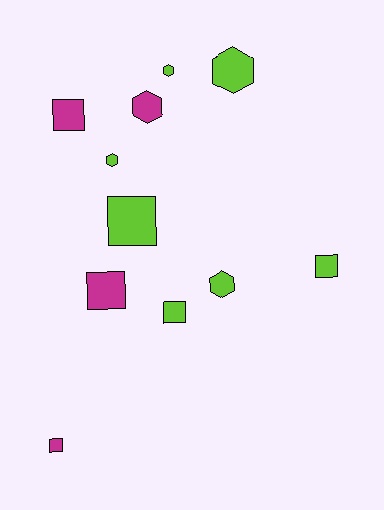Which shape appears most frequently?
Square, with 6 objects.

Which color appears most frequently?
Lime, with 7 objects.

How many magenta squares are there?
There are 3 magenta squares.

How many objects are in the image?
There are 11 objects.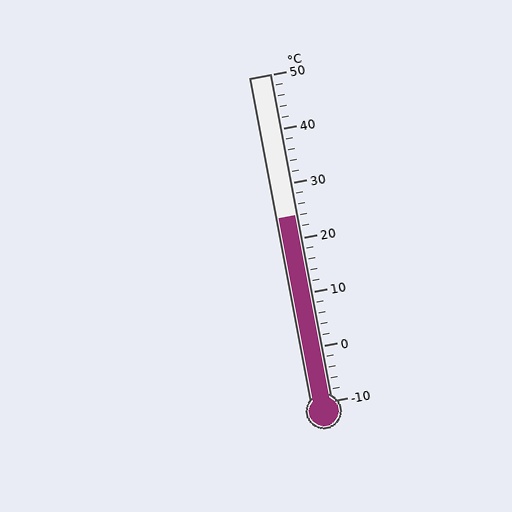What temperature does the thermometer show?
The thermometer shows approximately 24°C.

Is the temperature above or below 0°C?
The temperature is above 0°C.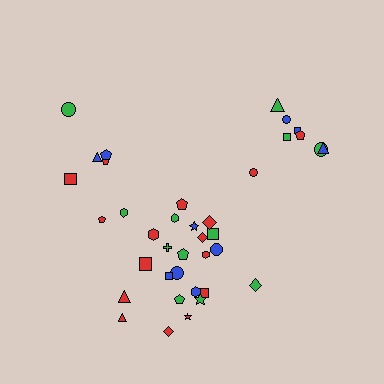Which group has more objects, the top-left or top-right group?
The top-right group.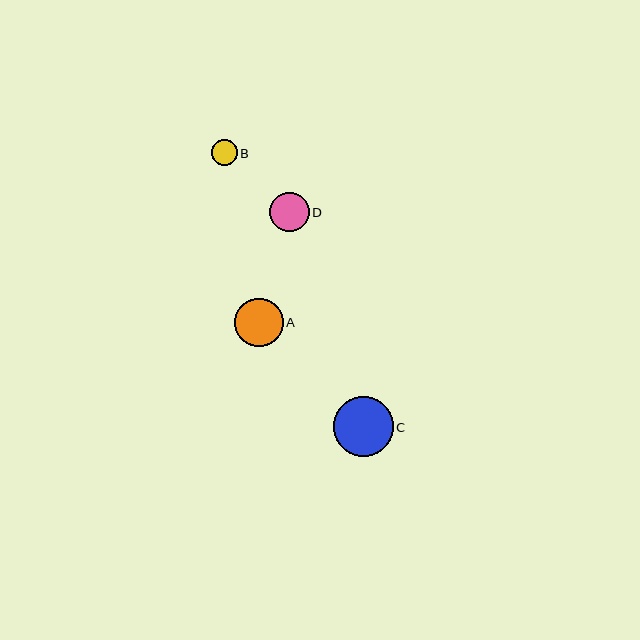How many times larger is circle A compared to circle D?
Circle A is approximately 1.2 times the size of circle D.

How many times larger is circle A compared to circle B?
Circle A is approximately 1.9 times the size of circle B.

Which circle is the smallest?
Circle B is the smallest with a size of approximately 26 pixels.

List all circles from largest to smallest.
From largest to smallest: C, A, D, B.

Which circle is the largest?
Circle C is the largest with a size of approximately 60 pixels.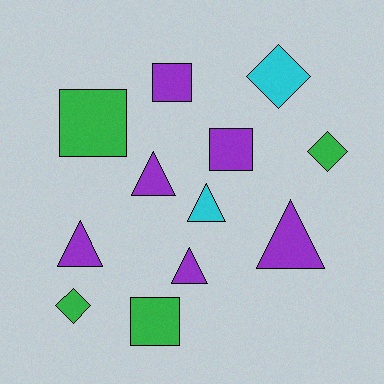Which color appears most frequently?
Purple, with 6 objects.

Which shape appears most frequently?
Triangle, with 5 objects.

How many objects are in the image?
There are 12 objects.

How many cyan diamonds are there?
There is 1 cyan diamond.